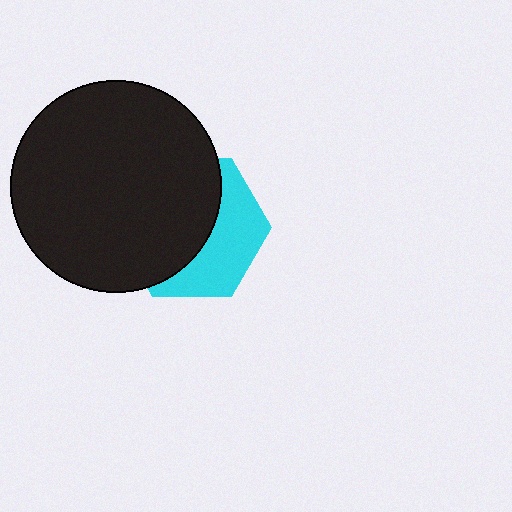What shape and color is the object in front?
The object in front is a black circle.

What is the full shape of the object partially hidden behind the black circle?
The partially hidden object is a cyan hexagon.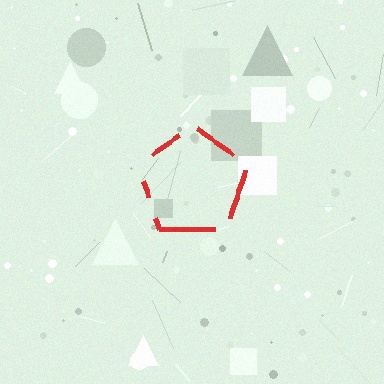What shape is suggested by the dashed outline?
The dashed outline suggests a pentagon.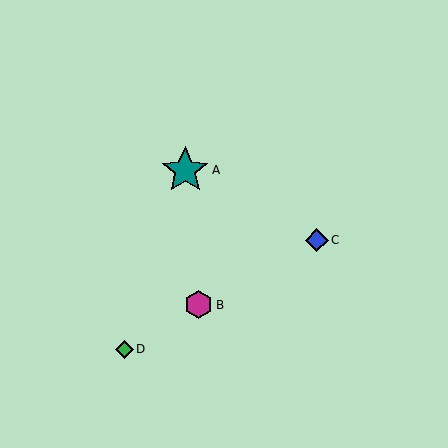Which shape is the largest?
The teal star (labeled A) is the largest.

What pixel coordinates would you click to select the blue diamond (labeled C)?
Click at (317, 240) to select the blue diamond C.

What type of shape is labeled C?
Shape C is a blue diamond.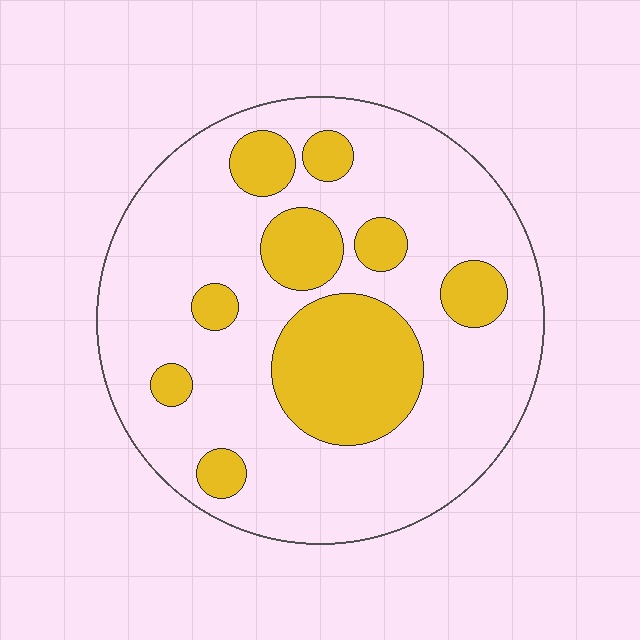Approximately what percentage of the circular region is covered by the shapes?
Approximately 25%.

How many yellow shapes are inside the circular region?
9.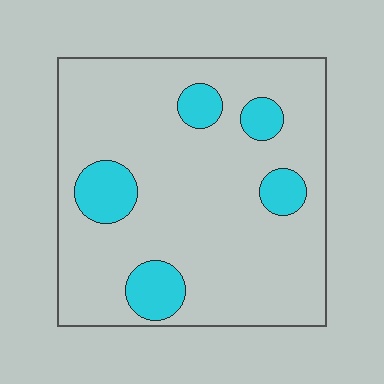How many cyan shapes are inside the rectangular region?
5.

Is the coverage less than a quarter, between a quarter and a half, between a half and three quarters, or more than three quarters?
Less than a quarter.